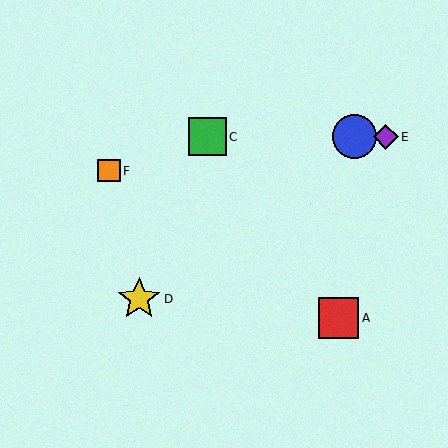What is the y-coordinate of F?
Object F is at y≈171.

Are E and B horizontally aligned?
Yes, both are at y≈137.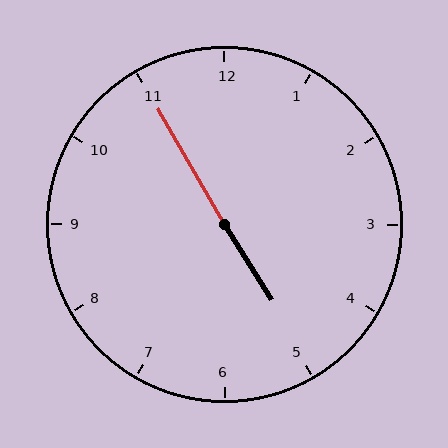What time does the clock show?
4:55.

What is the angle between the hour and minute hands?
Approximately 178 degrees.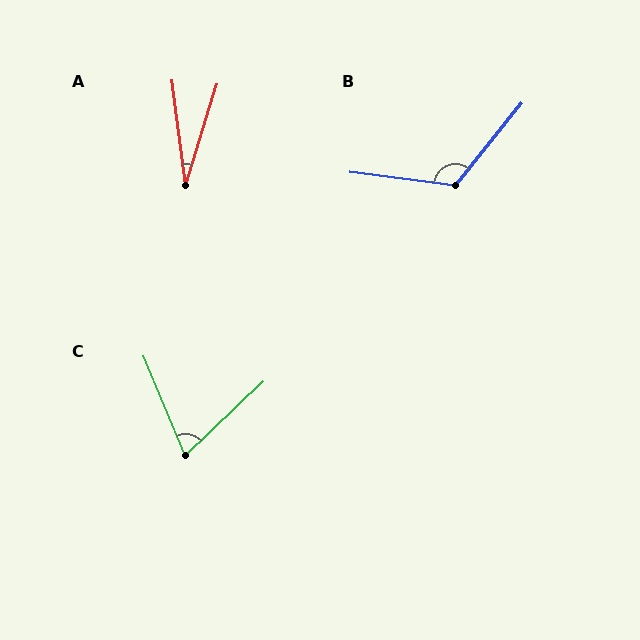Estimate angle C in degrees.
Approximately 69 degrees.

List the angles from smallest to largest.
A (24°), C (69°), B (121°).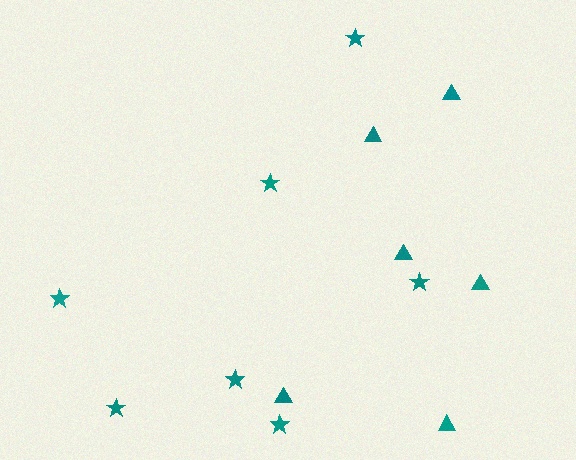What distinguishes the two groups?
There are 2 groups: one group of triangles (6) and one group of stars (7).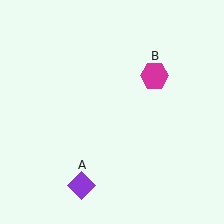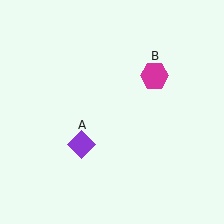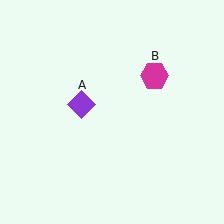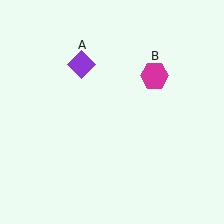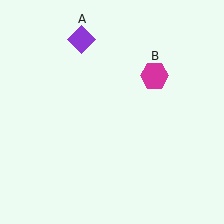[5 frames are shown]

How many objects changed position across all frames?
1 object changed position: purple diamond (object A).